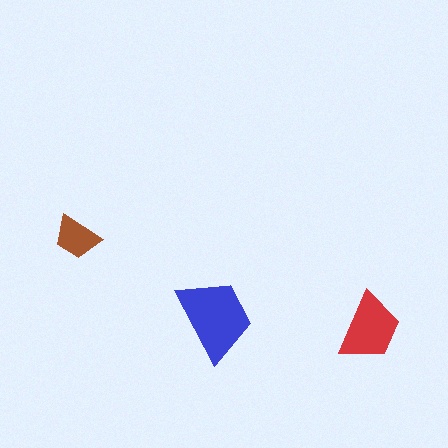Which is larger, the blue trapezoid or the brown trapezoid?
The blue one.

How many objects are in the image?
There are 3 objects in the image.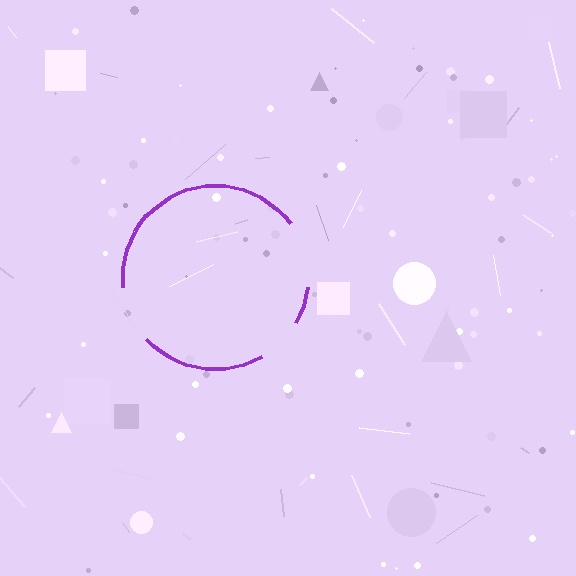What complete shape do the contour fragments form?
The contour fragments form a circle.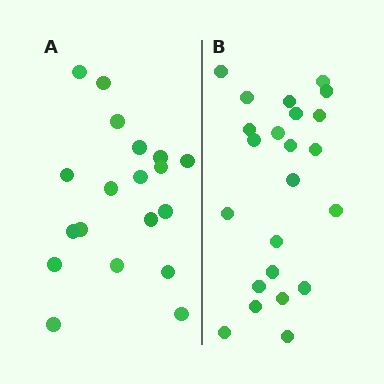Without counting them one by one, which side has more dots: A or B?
Region B (the right region) has more dots.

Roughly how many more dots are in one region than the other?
Region B has about 4 more dots than region A.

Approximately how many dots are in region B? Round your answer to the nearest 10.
About 20 dots. (The exact count is 23, which rounds to 20.)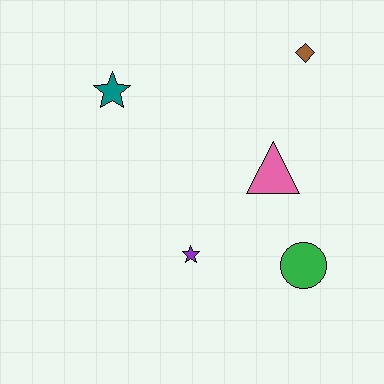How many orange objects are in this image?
There are no orange objects.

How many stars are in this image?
There are 2 stars.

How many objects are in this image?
There are 5 objects.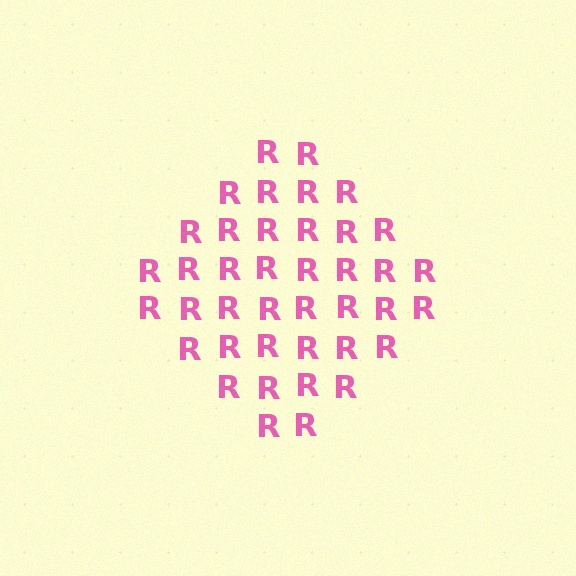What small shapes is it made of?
It is made of small letter R's.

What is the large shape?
The large shape is a diamond.